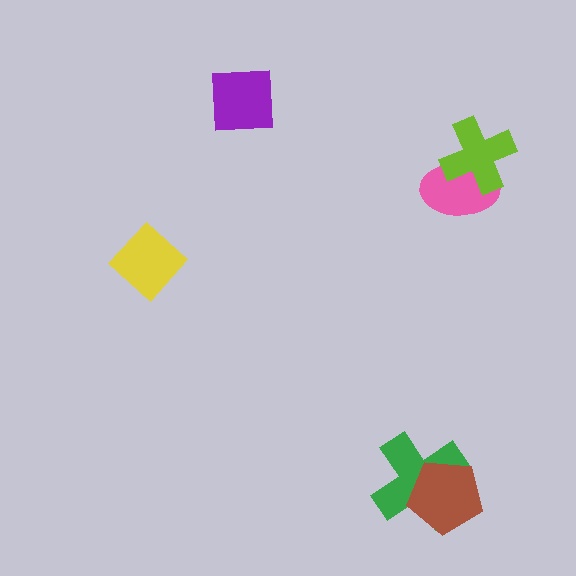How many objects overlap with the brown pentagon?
1 object overlaps with the brown pentagon.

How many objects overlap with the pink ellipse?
1 object overlaps with the pink ellipse.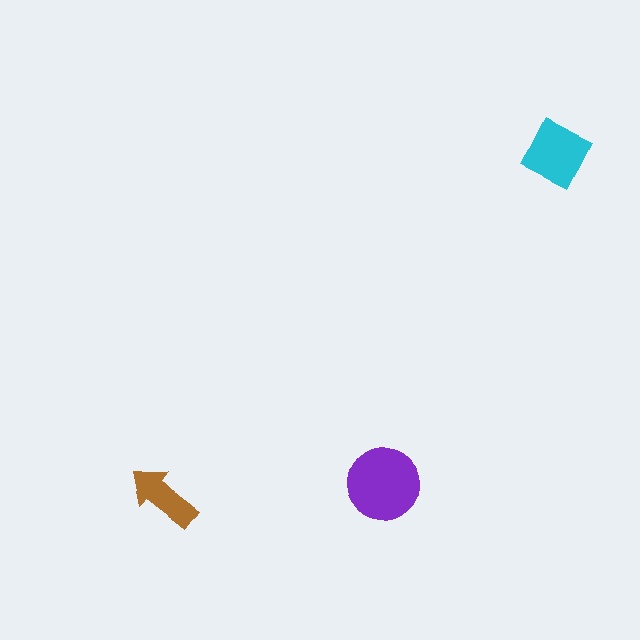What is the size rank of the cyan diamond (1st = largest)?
2nd.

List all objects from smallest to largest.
The brown arrow, the cyan diamond, the purple circle.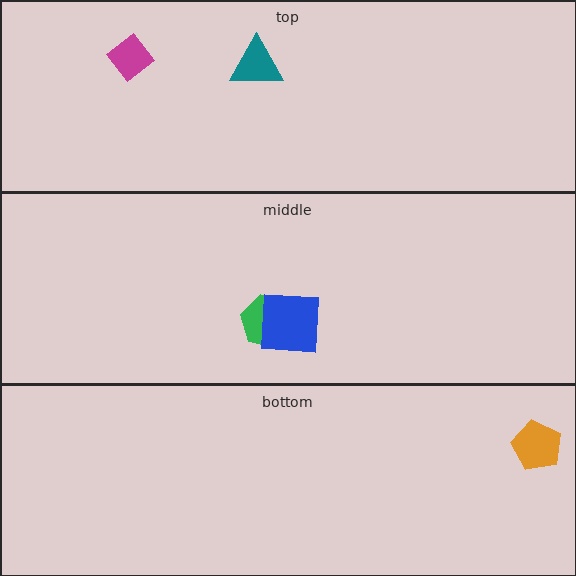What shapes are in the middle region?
The green hexagon, the blue square.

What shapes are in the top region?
The teal triangle, the magenta diamond.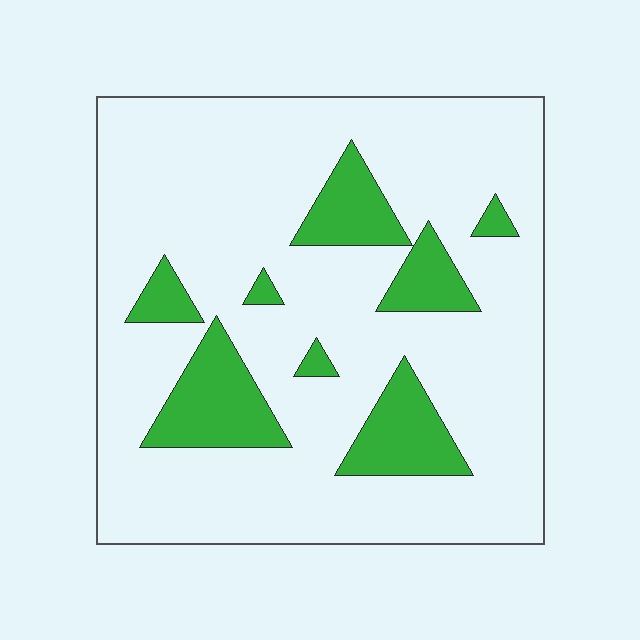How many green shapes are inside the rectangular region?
8.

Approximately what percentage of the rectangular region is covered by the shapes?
Approximately 20%.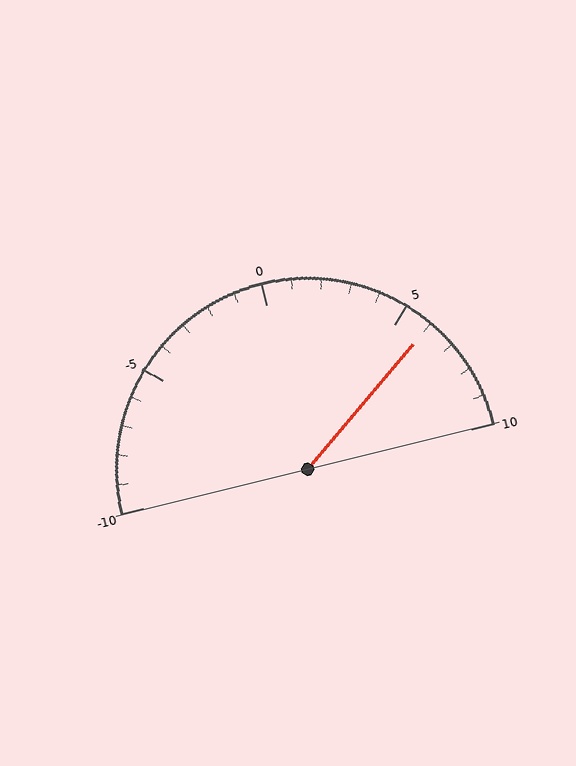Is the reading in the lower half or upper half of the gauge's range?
The reading is in the upper half of the range (-10 to 10).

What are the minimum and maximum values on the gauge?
The gauge ranges from -10 to 10.